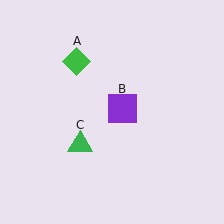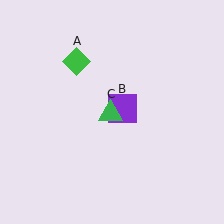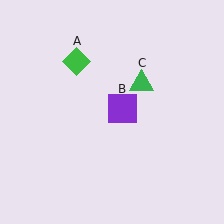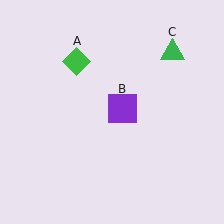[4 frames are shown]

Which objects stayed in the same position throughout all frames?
Green diamond (object A) and purple square (object B) remained stationary.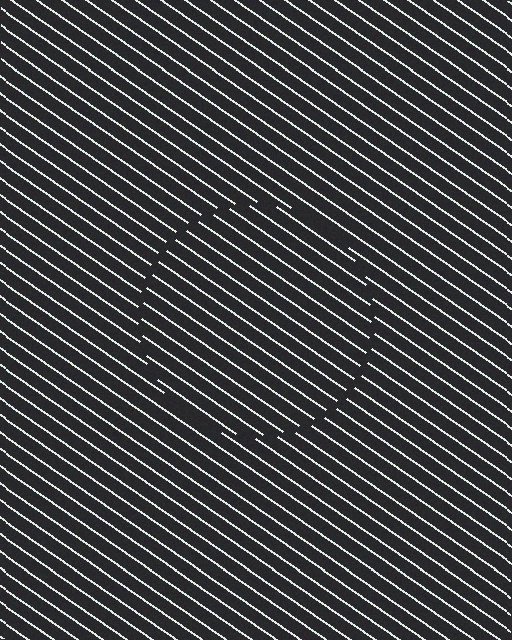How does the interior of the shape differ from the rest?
The interior of the shape contains the same grating, shifted by half a period — the contour is defined by the phase discontinuity where line-ends from the inner and outer gratings abut.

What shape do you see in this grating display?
An illusory circle. The interior of the shape contains the same grating, shifted by half a period — the contour is defined by the phase discontinuity where line-ends from the inner and outer gratings abut.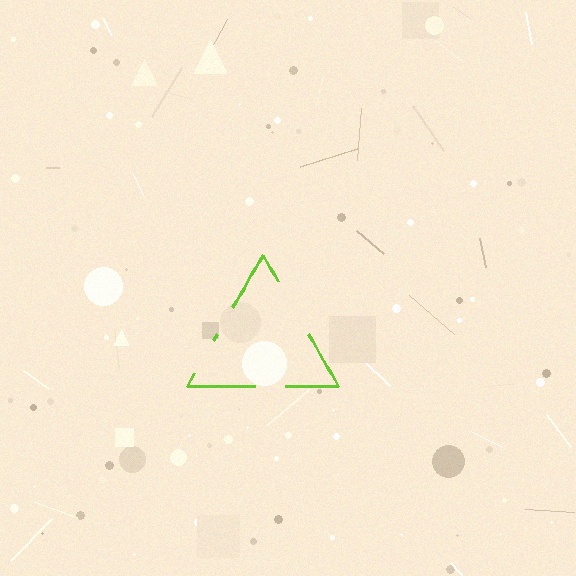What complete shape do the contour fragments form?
The contour fragments form a triangle.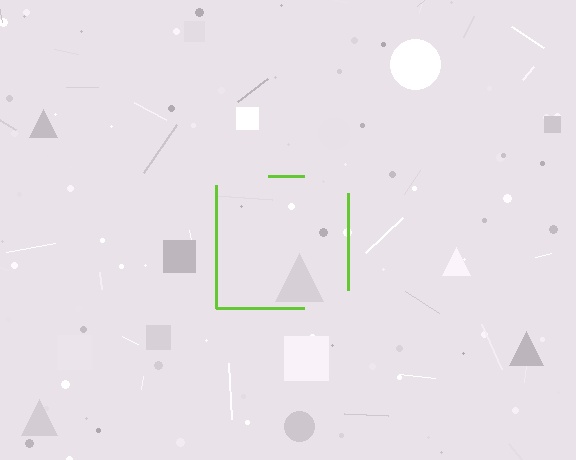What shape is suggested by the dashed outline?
The dashed outline suggests a square.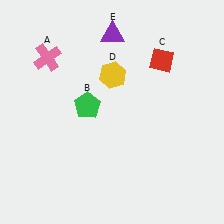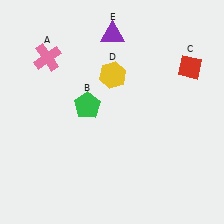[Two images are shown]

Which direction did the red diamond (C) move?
The red diamond (C) moved right.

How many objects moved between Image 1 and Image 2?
1 object moved between the two images.